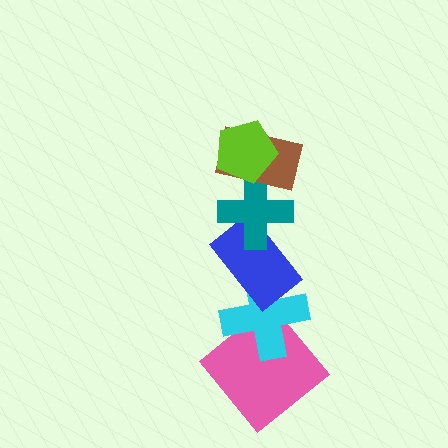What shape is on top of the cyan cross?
The blue rectangle is on top of the cyan cross.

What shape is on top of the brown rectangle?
The lime pentagon is on top of the brown rectangle.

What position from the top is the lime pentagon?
The lime pentagon is 1st from the top.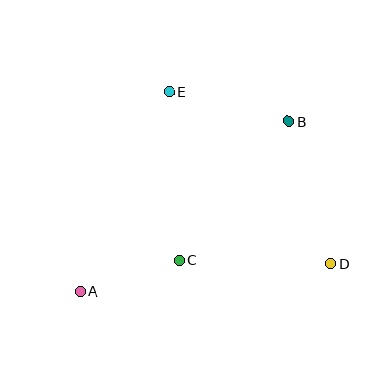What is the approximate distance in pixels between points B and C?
The distance between B and C is approximately 177 pixels.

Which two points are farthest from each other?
Points A and B are farthest from each other.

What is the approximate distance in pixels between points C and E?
The distance between C and E is approximately 169 pixels.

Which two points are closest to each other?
Points A and C are closest to each other.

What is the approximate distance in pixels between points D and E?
The distance between D and E is approximately 236 pixels.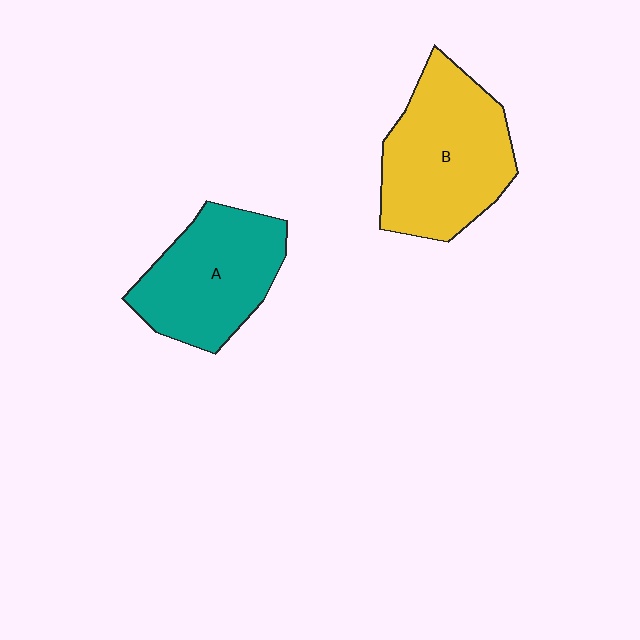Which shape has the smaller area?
Shape A (teal).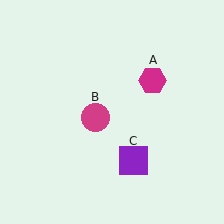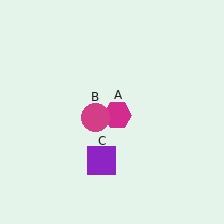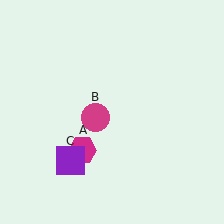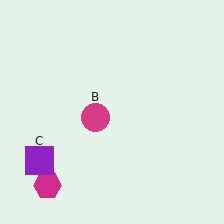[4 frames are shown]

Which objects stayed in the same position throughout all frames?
Magenta circle (object B) remained stationary.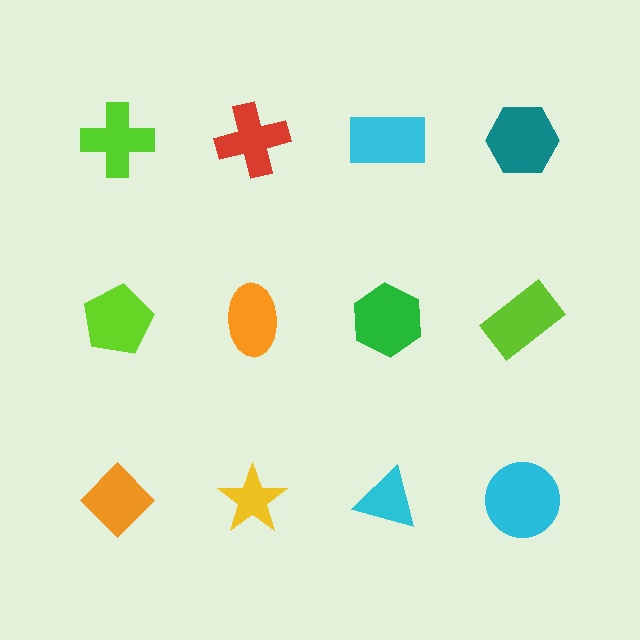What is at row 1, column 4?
A teal hexagon.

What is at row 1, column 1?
A lime cross.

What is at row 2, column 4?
A lime rectangle.